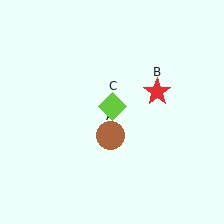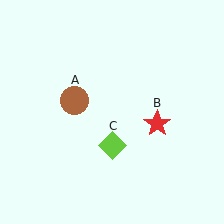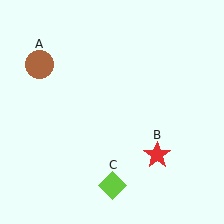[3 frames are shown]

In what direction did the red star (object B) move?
The red star (object B) moved down.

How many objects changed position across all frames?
3 objects changed position: brown circle (object A), red star (object B), lime diamond (object C).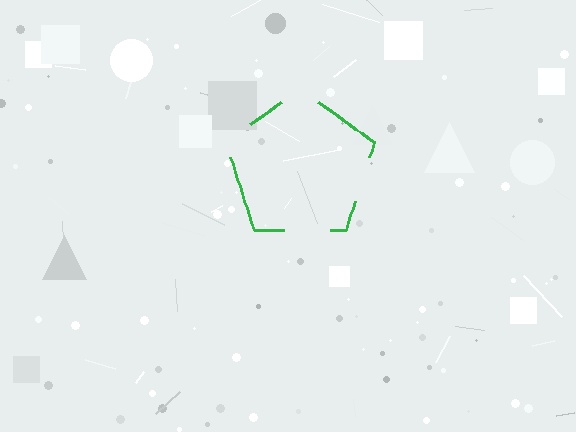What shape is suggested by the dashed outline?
The dashed outline suggests a pentagon.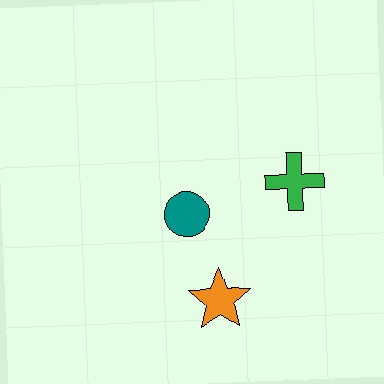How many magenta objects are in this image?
There are no magenta objects.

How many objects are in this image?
There are 3 objects.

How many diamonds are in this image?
There are no diamonds.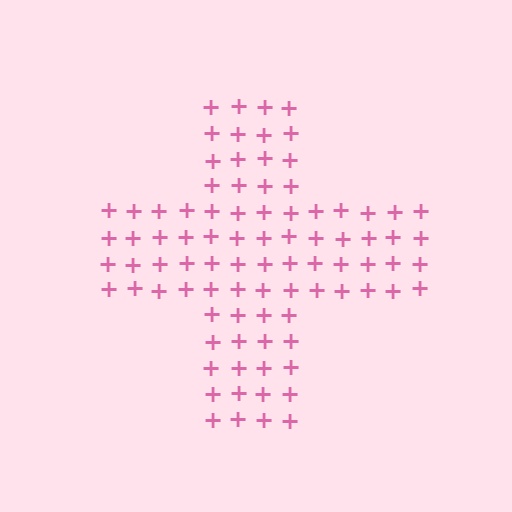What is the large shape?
The large shape is a cross.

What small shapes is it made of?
It is made of small plus signs.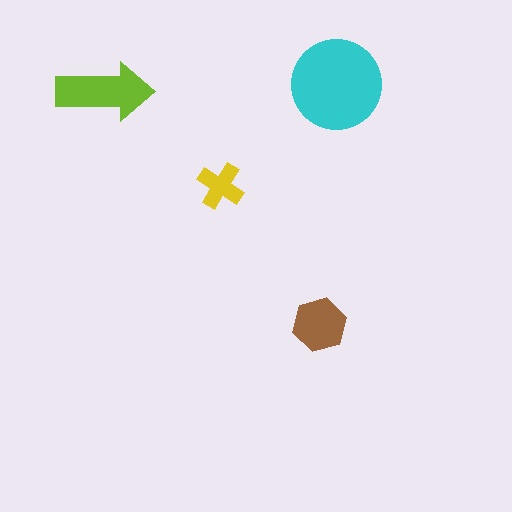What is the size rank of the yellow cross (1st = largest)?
4th.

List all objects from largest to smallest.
The cyan circle, the lime arrow, the brown hexagon, the yellow cross.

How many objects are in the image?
There are 4 objects in the image.